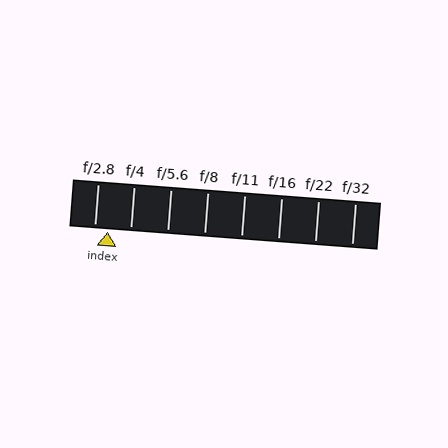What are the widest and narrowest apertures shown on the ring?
The widest aperture shown is f/2.8 and the narrowest is f/32.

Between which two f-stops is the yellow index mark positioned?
The index mark is between f/2.8 and f/4.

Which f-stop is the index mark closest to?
The index mark is closest to f/2.8.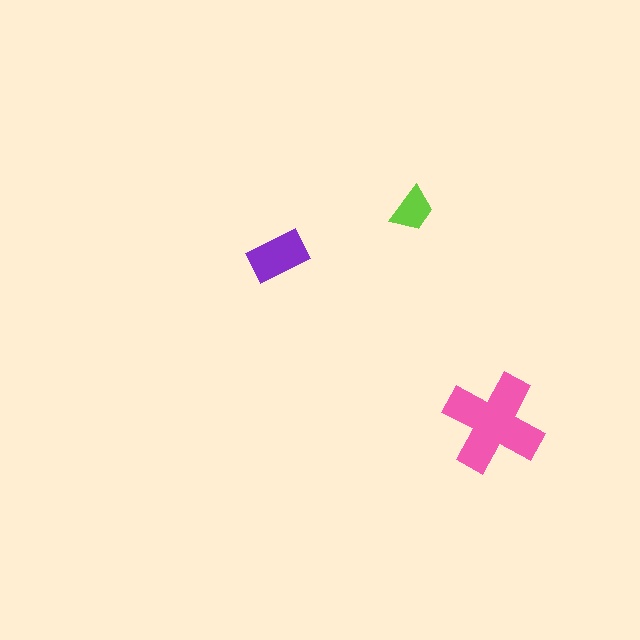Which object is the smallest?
The lime trapezoid.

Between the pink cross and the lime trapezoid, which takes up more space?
The pink cross.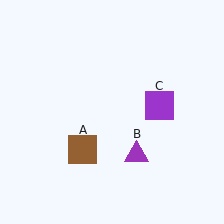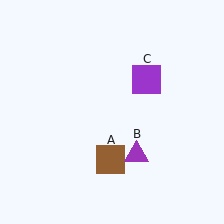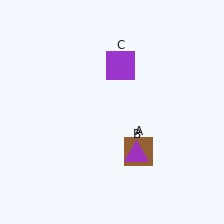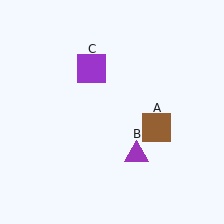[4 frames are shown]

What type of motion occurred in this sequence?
The brown square (object A), purple square (object C) rotated counterclockwise around the center of the scene.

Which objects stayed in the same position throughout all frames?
Purple triangle (object B) remained stationary.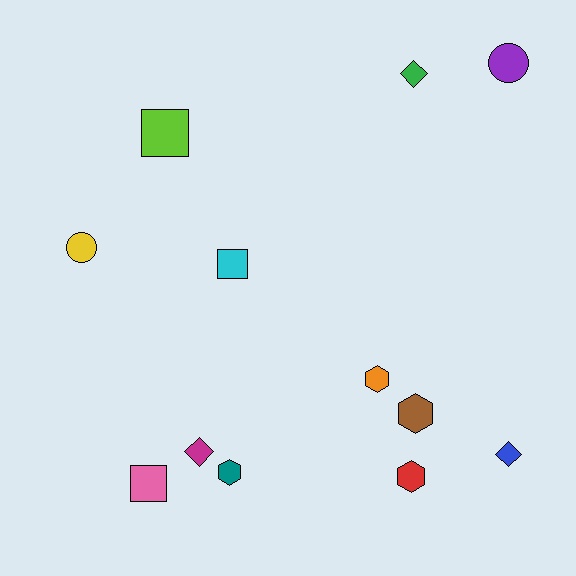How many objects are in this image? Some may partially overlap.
There are 12 objects.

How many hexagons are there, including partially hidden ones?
There are 4 hexagons.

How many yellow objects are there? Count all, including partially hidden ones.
There is 1 yellow object.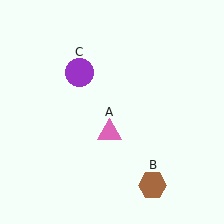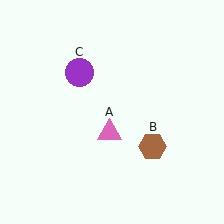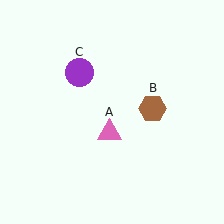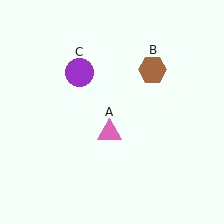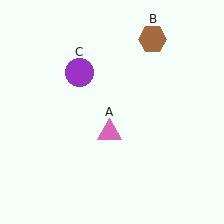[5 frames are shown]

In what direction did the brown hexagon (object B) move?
The brown hexagon (object B) moved up.